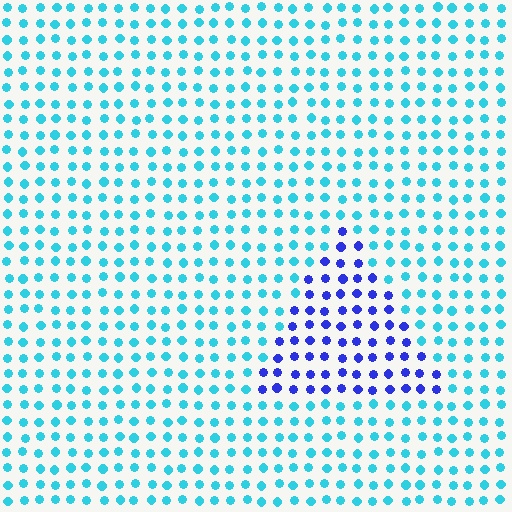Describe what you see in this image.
The image is filled with small cyan elements in a uniform arrangement. A triangle-shaped region is visible where the elements are tinted to a slightly different hue, forming a subtle color boundary.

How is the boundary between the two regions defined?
The boundary is defined purely by a slight shift in hue (about 53 degrees). Spacing, size, and orientation are identical on both sides.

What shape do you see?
I see a triangle.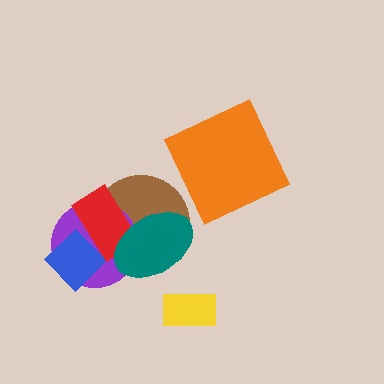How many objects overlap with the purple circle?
4 objects overlap with the purple circle.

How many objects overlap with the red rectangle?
4 objects overlap with the red rectangle.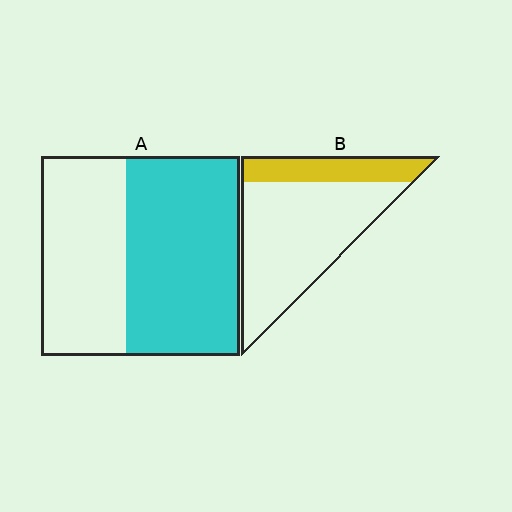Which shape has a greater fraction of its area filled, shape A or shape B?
Shape A.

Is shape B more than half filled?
No.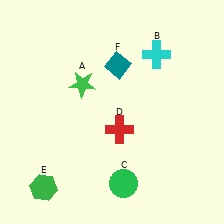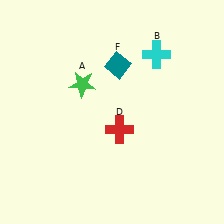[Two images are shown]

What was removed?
The green hexagon (E), the green circle (C) were removed in Image 2.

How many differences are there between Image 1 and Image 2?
There are 2 differences between the two images.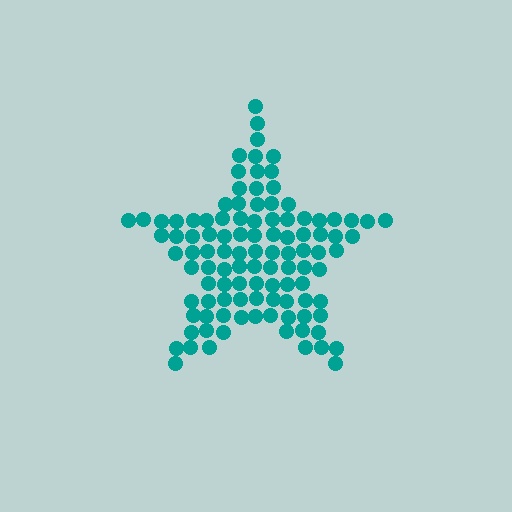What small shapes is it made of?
It is made of small circles.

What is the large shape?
The large shape is a star.